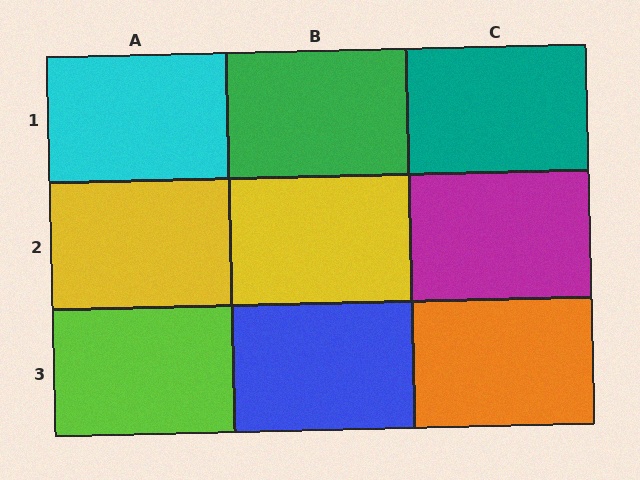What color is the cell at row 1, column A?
Cyan.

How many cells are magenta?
1 cell is magenta.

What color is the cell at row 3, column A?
Lime.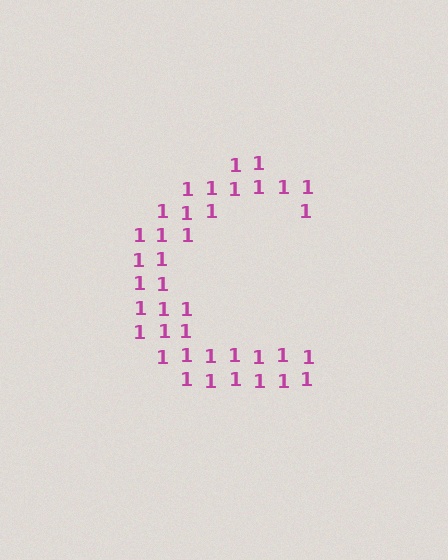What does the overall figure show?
The overall figure shows the letter C.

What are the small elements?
The small elements are digit 1's.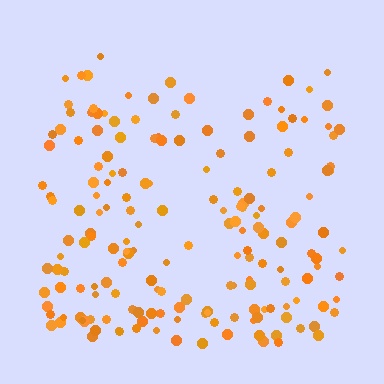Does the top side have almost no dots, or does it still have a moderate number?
Still a moderate number, just noticeably fewer than the bottom.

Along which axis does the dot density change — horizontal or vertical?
Vertical.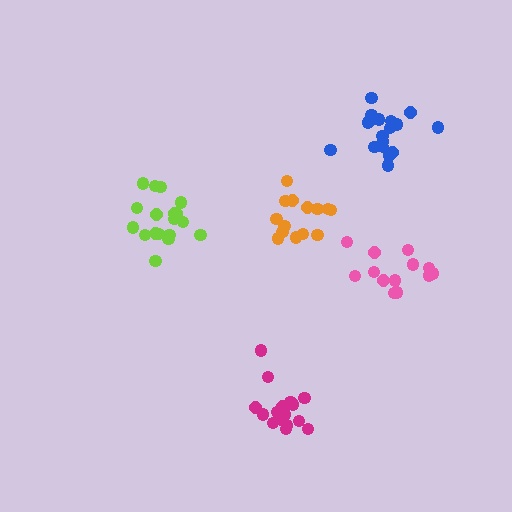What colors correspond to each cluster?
The clusters are colored: orange, blue, lime, magenta, pink.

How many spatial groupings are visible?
There are 5 spatial groupings.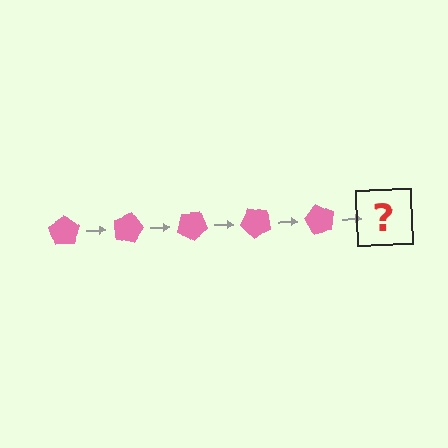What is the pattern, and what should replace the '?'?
The pattern is that the pentagon rotates 15 degrees each step. The '?' should be a pink pentagon rotated 75 degrees.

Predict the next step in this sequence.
The next step is a pink pentagon rotated 75 degrees.